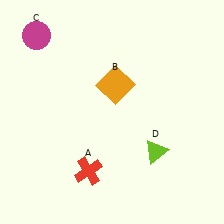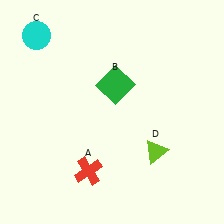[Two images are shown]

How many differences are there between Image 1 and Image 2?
There are 2 differences between the two images.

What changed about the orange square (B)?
In Image 1, B is orange. In Image 2, it changed to green.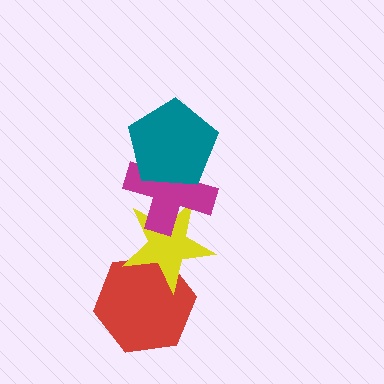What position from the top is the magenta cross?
The magenta cross is 2nd from the top.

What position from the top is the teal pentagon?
The teal pentagon is 1st from the top.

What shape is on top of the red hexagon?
The yellow star is on top of the red hexagon.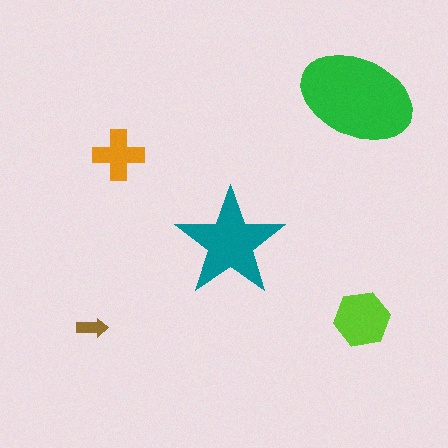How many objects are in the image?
There are 5 objects in the image.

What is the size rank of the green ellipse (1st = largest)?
1st.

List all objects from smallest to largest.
The brown arrow, the orange cross, the lime hexagon, the teal star, the green ellipse.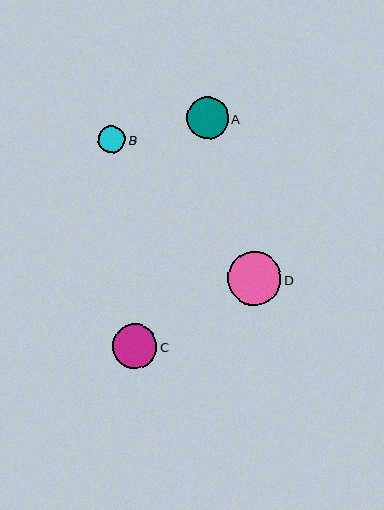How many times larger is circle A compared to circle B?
Circle A is approximately 1.6 times the size of circle B.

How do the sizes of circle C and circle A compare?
Circle C and circle A are approximately the same size.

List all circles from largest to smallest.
From largest to smallest: D, C, A, B.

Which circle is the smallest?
Circle B is the smallest with a size of approximately 27 pixels.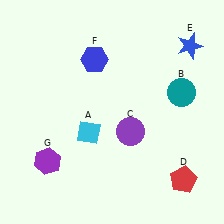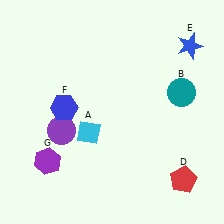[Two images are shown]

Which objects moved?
The objects that moved are: the purple circle (C), the blue hexagon (F).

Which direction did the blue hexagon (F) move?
The blue hexagon (F) moved down.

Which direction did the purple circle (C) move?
The purple circle (C) moved left.